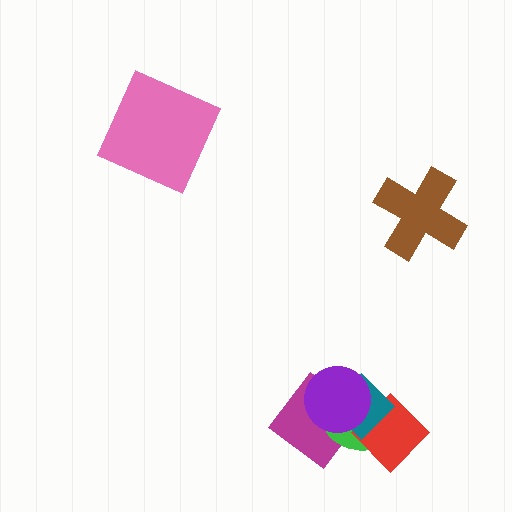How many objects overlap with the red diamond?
4 objects overlap with the red diamond.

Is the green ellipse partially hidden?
Yes, it is partially covered by another shape.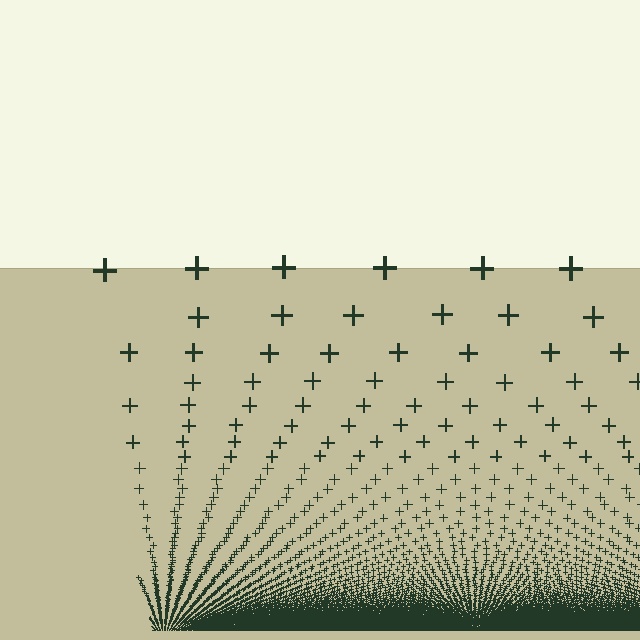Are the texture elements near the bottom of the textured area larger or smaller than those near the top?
Smaller. The gradient is inverted — elements near the bottom are smaller and denser.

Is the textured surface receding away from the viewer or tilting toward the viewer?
The surface appears to tilt toward the viewer. Texture elements get larger and sparser toward the top.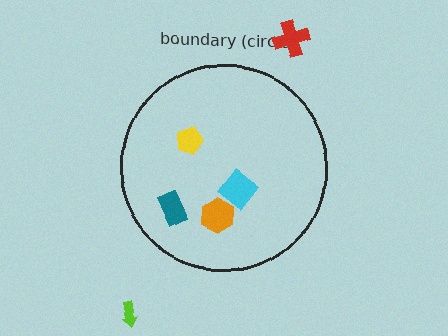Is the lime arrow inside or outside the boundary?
Outside.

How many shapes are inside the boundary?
4 inside, 2 outside.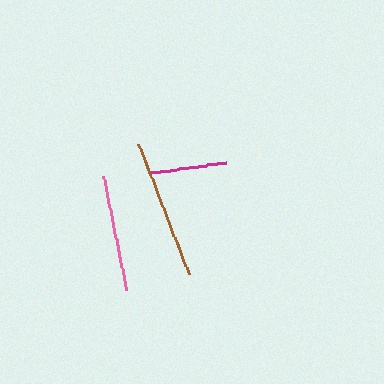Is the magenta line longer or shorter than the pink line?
The pink line is longer than the magenta line.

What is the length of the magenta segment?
The magenta segment is approximately 75 pixels long.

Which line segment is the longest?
The brown line is the longest at approximately 140 pixels.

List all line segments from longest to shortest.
From longest to shortest: brown, pink, magenta.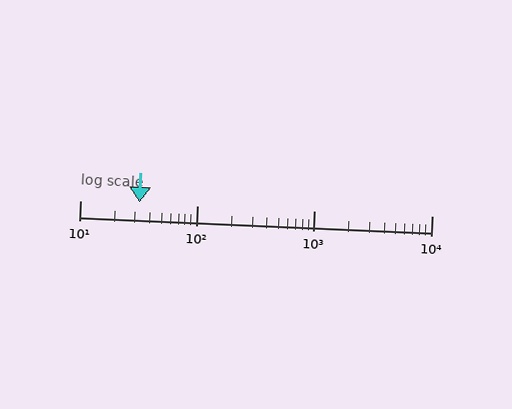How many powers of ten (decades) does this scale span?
The scale spans 3 decades, from 10 to 10000.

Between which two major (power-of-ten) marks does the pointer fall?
The pointer is between 10 and 100.